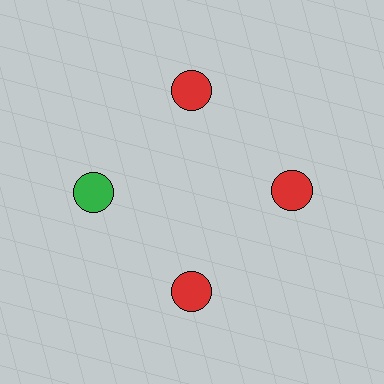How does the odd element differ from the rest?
It has a different color: green instead of red.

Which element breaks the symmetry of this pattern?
The green circle at roughly the 9 o'clock position breaks the symmetry. All other shapes are red circles.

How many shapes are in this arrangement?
There are 4 shapes arranged in a ring pattern.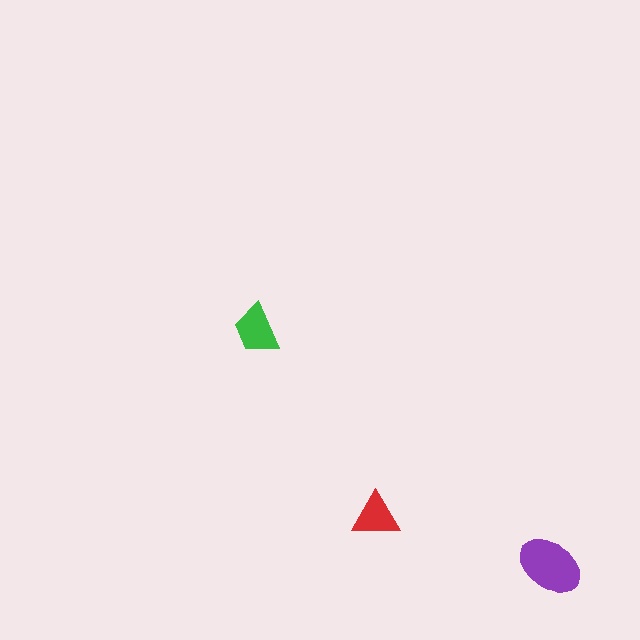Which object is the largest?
The purple ellipse.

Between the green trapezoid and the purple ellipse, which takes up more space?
The purple ellipse.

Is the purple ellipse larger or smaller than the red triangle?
Larger.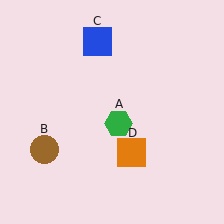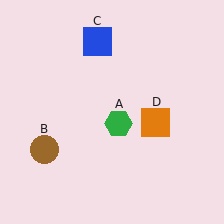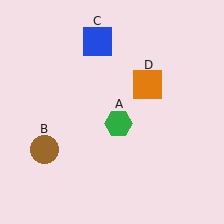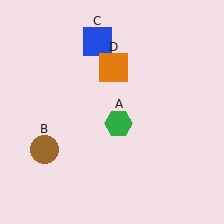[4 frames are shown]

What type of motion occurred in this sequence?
The orange square (object D) rotated counterclockwise around the center of the scene.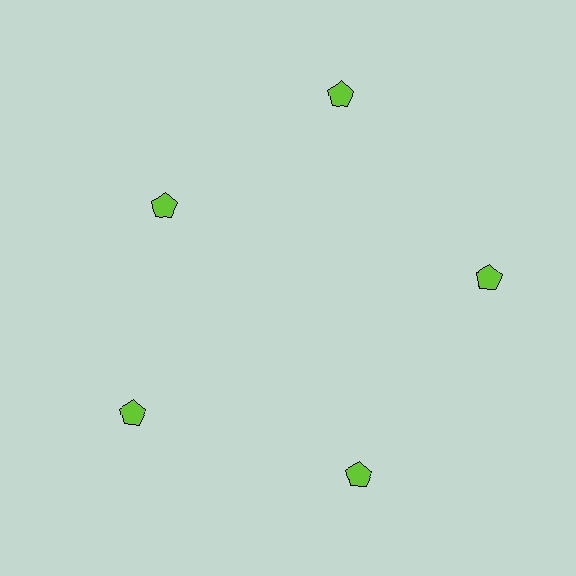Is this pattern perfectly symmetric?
No. The 5 lime pentagons are arranged in a ring, but one element near the 10 o'clock position is pulled inward toward the center, breaking the 5-fold rotational symmetry.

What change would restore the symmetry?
The symmetry would be restored by moving it outward, back onto the ring so that all 5 pentagons sit at equal angles and equal distance from the center.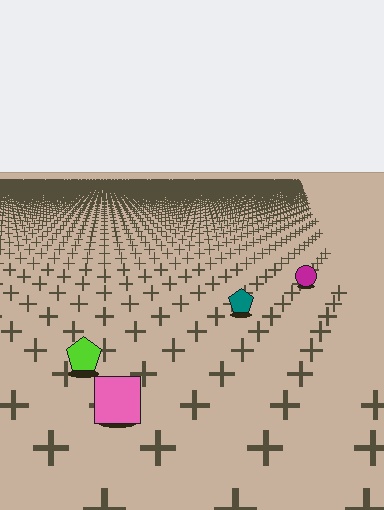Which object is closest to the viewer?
The pink square is closest. The texture marks near it are larger and more spread out.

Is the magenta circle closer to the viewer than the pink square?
No. The pink square is closer — you can tell from the texture gradient: the ground texture is coarser near it.